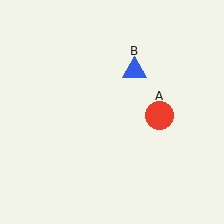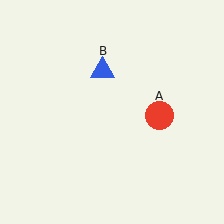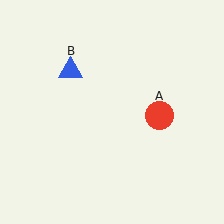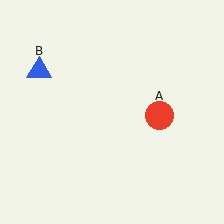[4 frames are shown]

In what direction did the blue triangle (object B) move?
The blue triangle (object B) moved left.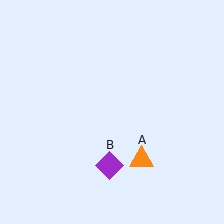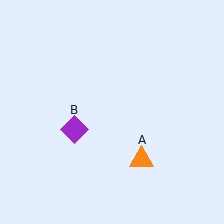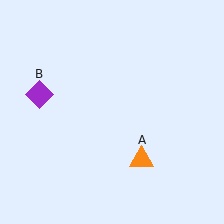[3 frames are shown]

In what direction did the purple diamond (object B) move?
The purple diamond (object B) moved up and to the left.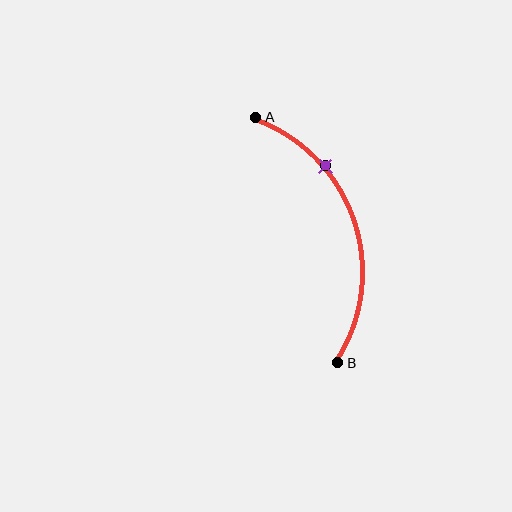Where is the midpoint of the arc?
The arc midpoint is the point on the curve farthest from the straight line joining A and B. It sits to the right of that line.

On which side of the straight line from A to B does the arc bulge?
The arc bulges to the right of the straight line connecting A and B.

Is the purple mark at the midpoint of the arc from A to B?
No. The purple mark lies on the arc but is closer to endpoint A. The arc midpoint would be at the point on the curve equidistant along the arc from both A and B.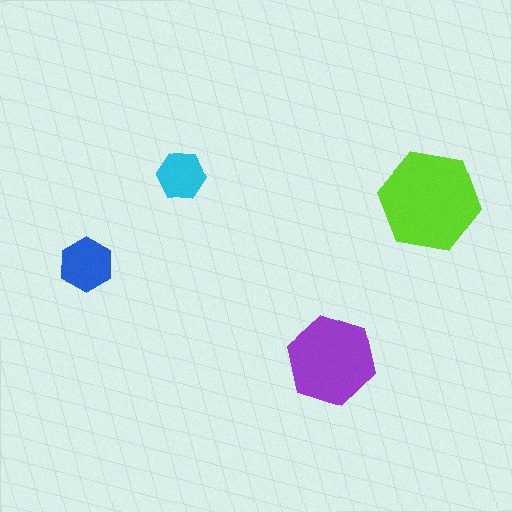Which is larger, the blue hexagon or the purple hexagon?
The purple one.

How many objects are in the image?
There are 4 objects in the image.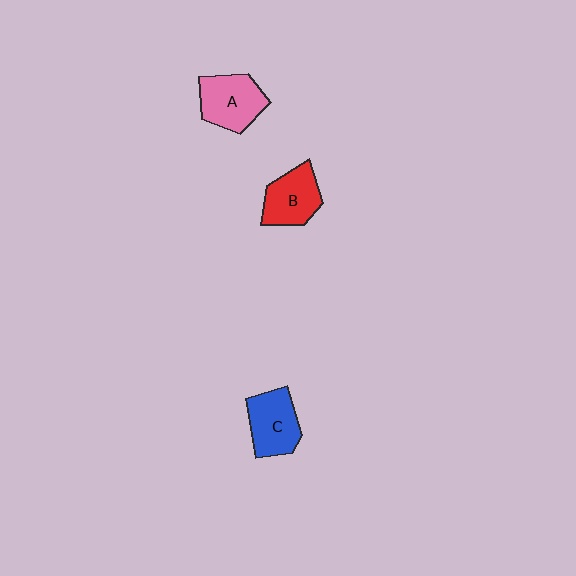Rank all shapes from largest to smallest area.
From largest to smallest: A (pink), C (blue), B (red).